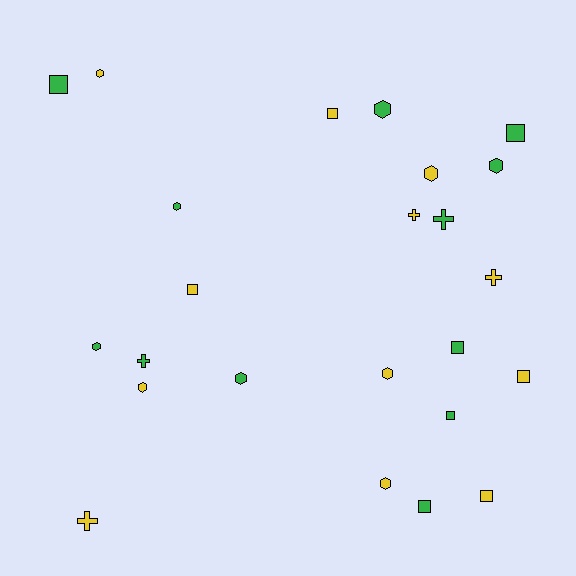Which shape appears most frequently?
Hexagon, with 10 objects.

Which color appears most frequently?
Yellow, with 12 objects.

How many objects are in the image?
There are 24 objects.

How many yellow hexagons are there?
There are 5 yellow hexagons.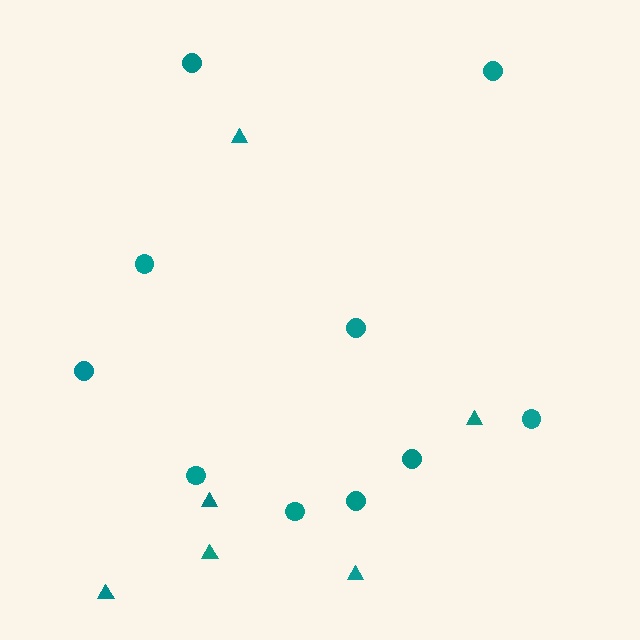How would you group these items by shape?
There are 2 groups: one group of triangles (6) and one group of circles (10).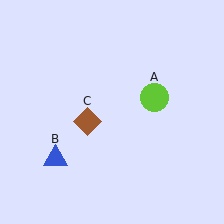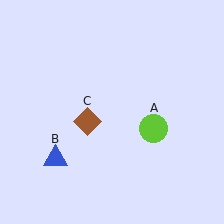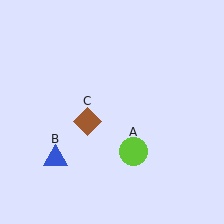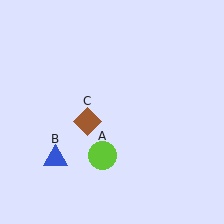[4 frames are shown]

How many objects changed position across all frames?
1 object changed position: lime circle (object A).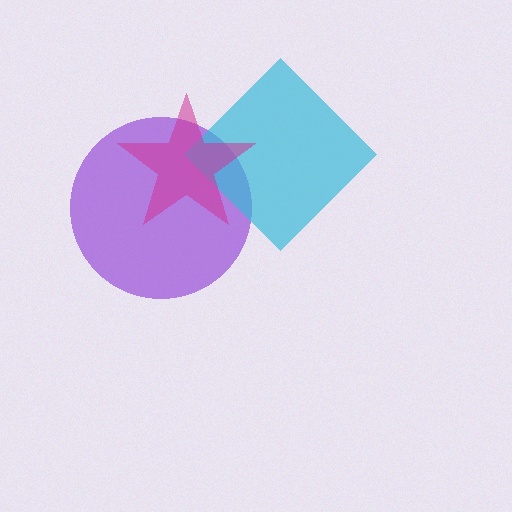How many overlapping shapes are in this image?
There are 3 overlapping shapes in the image.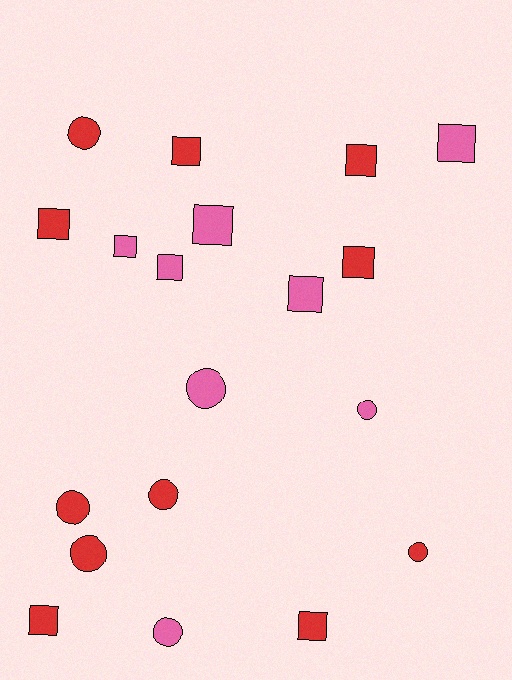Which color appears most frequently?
Red, with 11 objects.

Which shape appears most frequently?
Square, with 11 objects.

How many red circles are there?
There are 5 red circles.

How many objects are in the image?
There are 19 objects.